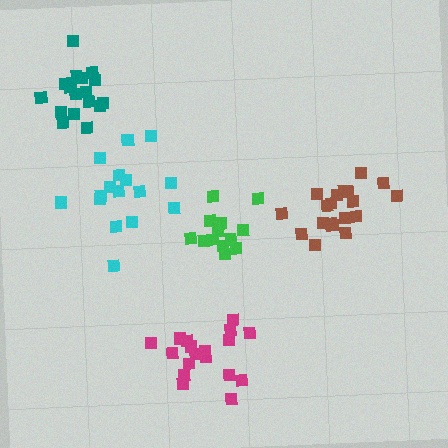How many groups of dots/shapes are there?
There are 5 groups.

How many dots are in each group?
Group 1: 14 dots, Group 2: 17 dots, Group 3: 18 dots, Group 4: 19 dots, Group 5: 16 dots (84 total).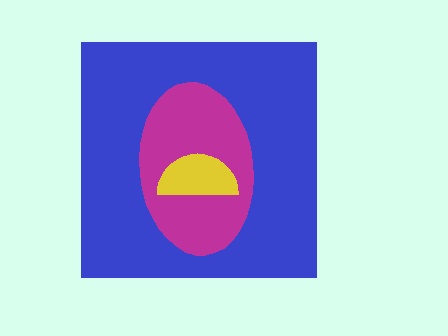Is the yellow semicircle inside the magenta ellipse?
Yes.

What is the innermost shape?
The yellow semicircle.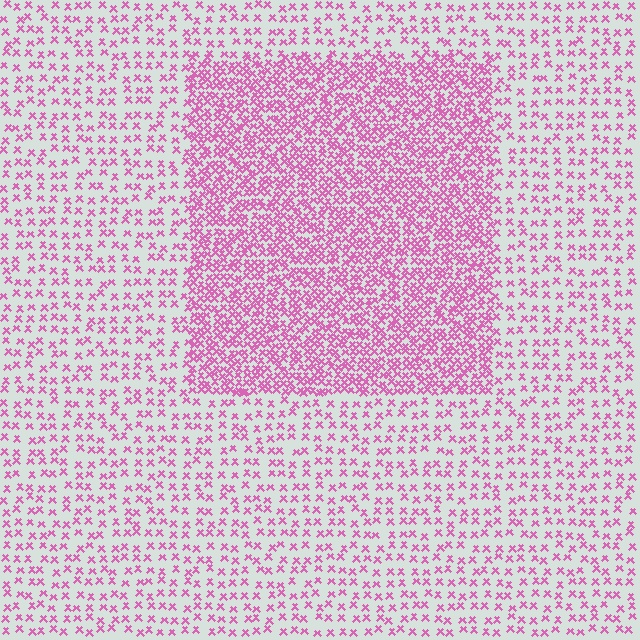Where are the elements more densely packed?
The elements are more densely packed inside the rectangle boundary.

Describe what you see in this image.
The image contains small pink elements arranged at two different densities. A rectangle-shaped region is visible where the elements are more densely packed than the surrounding area.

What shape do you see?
I see a rectangle.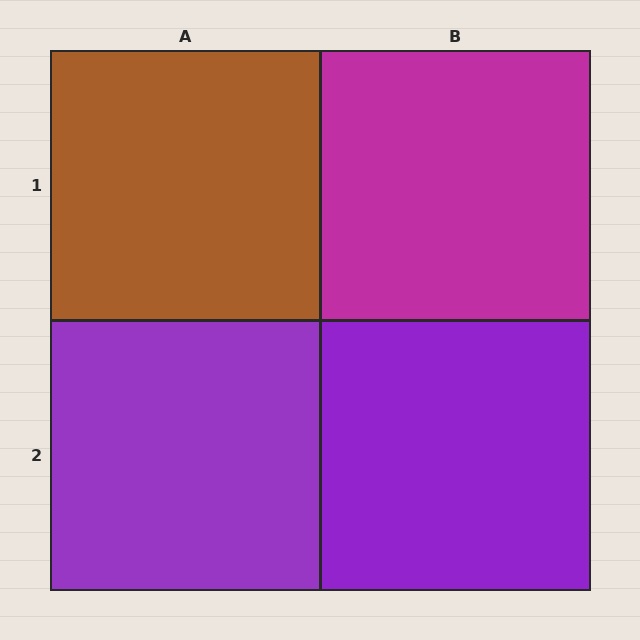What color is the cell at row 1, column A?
Brown.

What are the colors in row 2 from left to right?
Purple, purple.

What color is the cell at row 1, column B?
Magenta.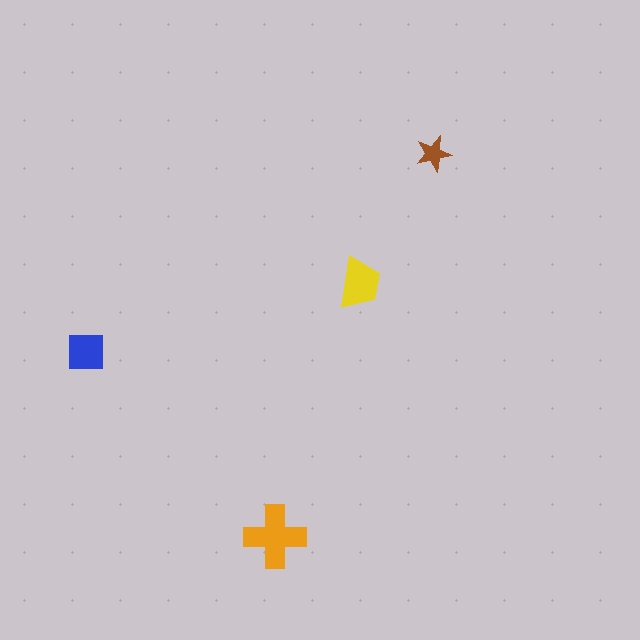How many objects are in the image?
There are 4 objects in the image.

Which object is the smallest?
The brown star.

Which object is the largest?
The orange cross.